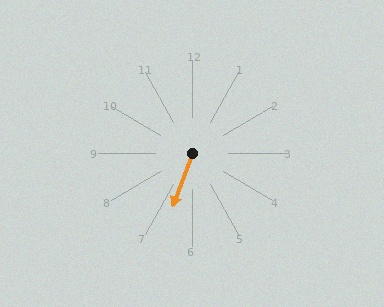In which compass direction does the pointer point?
South.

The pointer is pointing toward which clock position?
Roughly 7 o'clock.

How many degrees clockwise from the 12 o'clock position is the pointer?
Approximately 200 degrees.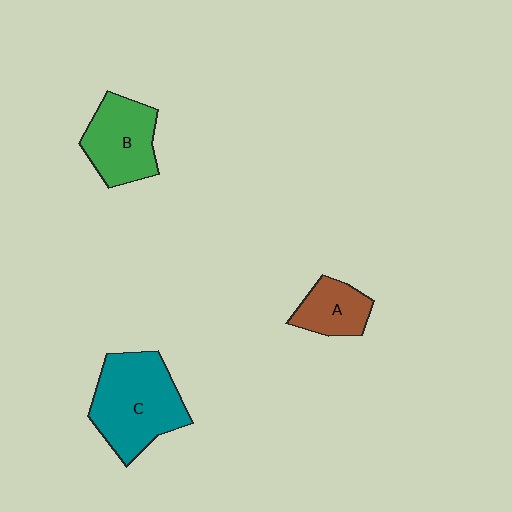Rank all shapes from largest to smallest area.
From largest to smallest: C (teal), B (green), A (brown).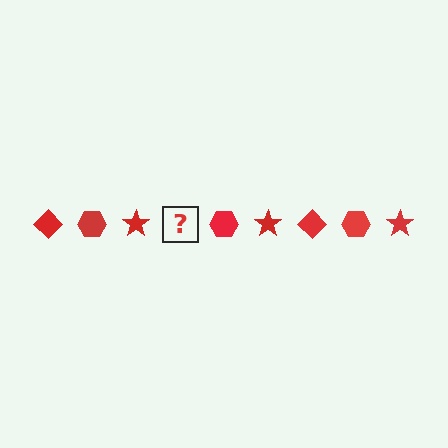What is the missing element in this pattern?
The missing element is a red diamond.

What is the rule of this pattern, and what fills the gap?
The rule is that the pattern cycles through diamond, hexagon, star shapes in red. The gap should be filled with a red diamond.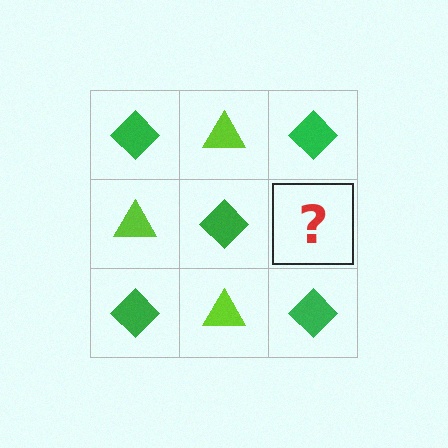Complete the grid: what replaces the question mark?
The question mark should be replaced with a lime triangle.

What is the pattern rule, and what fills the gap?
The rule is that it alternates green diamond and lime triangle in a checkerboard pattern. The gap should be filled with a lime triangle.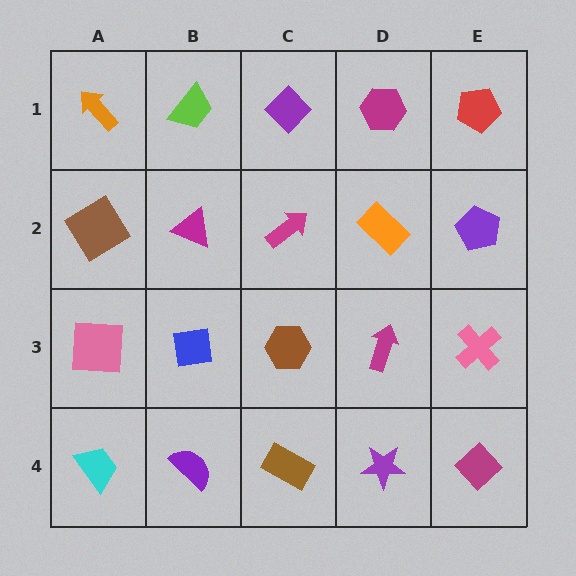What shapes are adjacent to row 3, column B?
A magenta triangle (row 2, column B), a purple semicircle (row 4, column B), a pink square (row 3, column A), a brown hexagon (row 3, column C).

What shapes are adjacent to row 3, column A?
A brown diamond (row 2, column A), a cyan trapezoid (row 4, column A), a blue square (row 3, column B).